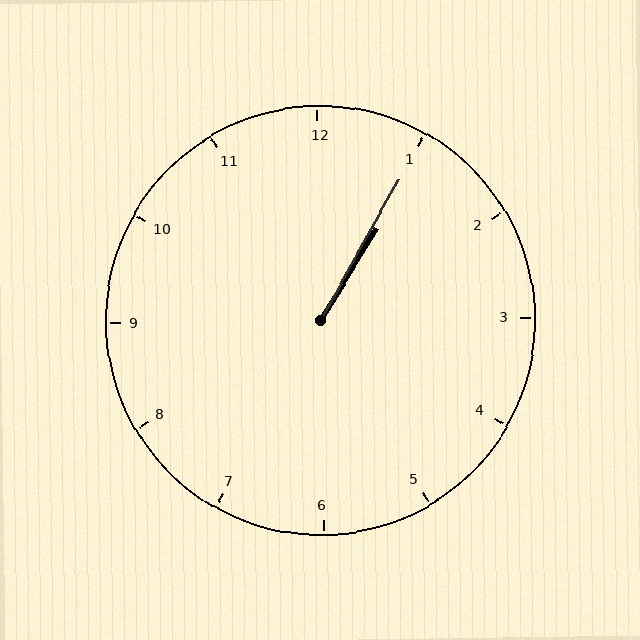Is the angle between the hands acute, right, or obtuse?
It is acute.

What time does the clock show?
1:05.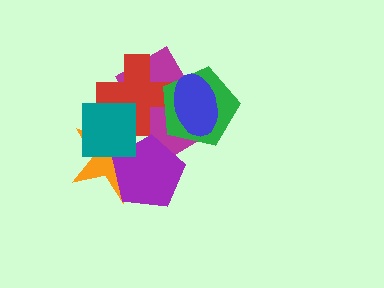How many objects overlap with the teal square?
4 objects overlap with the teal square.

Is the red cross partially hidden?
Yes, it is partially covered by another shape.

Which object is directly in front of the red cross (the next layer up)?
The orange star is directly in front of the red cross.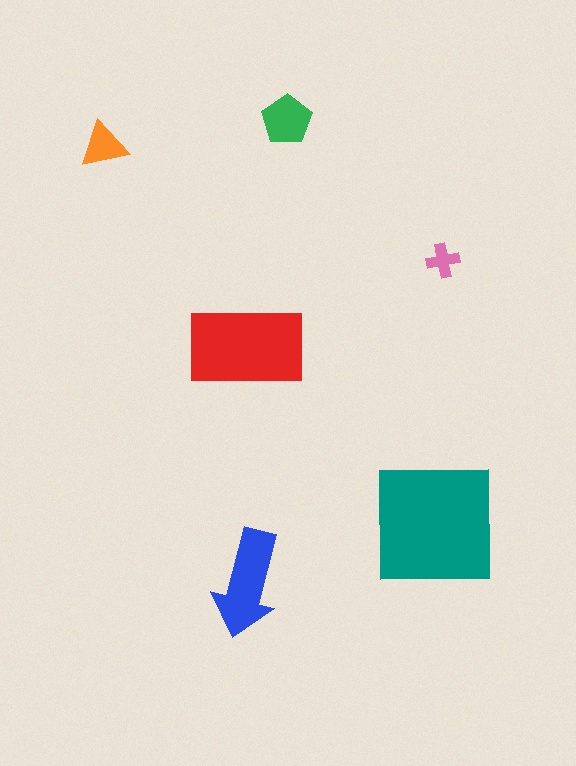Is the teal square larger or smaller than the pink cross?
Larger.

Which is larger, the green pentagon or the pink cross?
The green pentagon.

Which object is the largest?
The teal square.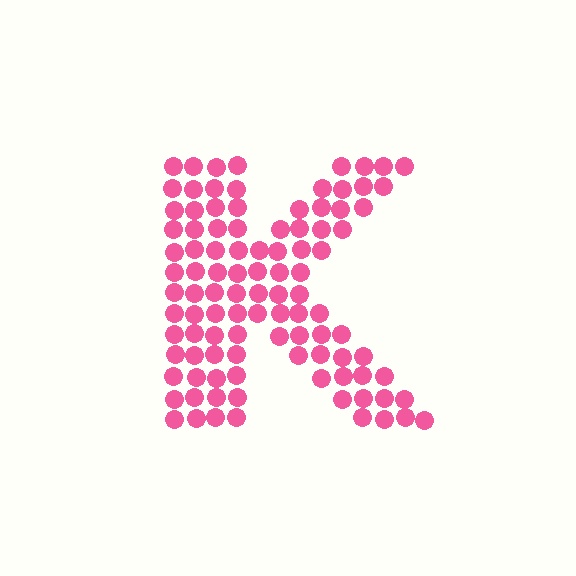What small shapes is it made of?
It is made of small circles.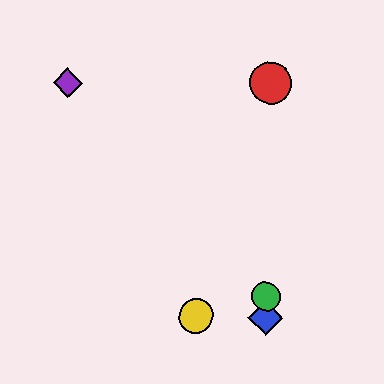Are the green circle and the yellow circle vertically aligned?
No, the green circle is at x≈266 and the yellow circle is at x≈196.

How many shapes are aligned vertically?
3 shapes (the red circle, the blue diamond, the green circle) are aligned vertically.